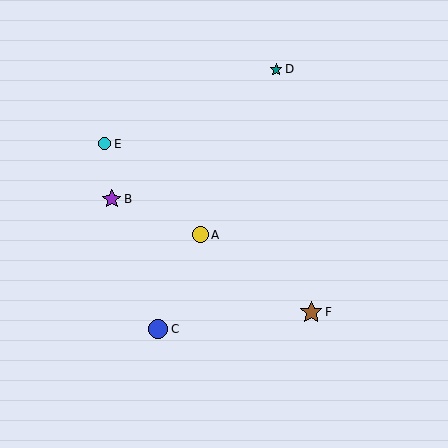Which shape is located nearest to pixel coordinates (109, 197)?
The purple star (labeled B) at (112, 199) is nearest to that location.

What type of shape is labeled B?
Shape B is a purple star.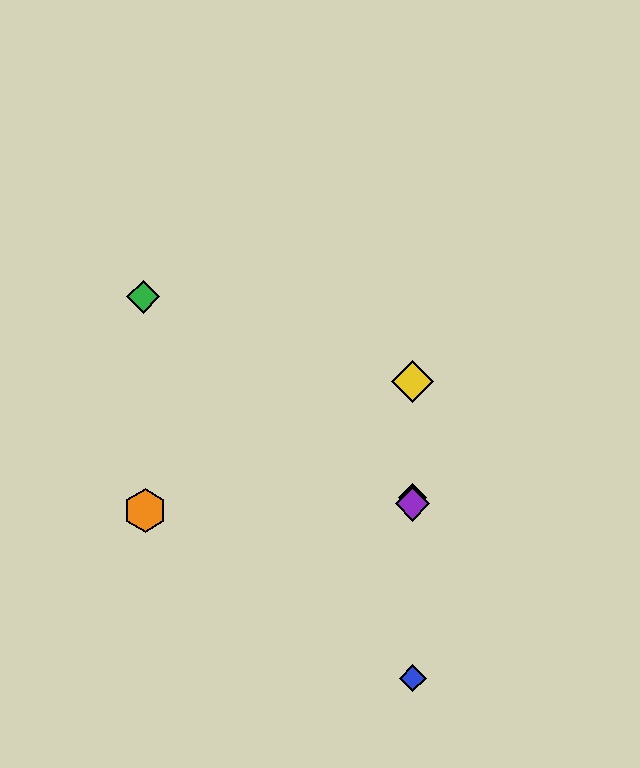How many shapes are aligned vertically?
4 shapes (the red diamond, the blue diamond, the yellow diamond, the purple diamond) are aligned vertically.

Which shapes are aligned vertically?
The red diamond, the blue diamond, the yellow diamond, the purple diamond are aligned vertically.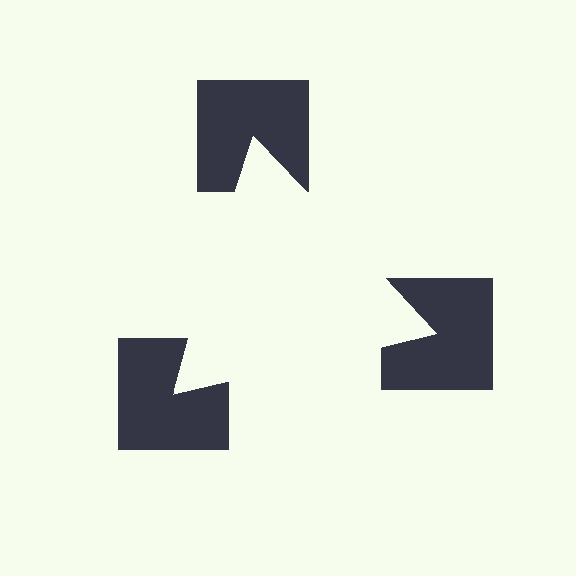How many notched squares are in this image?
There are 3 — one at each vertex of the illusory triangle.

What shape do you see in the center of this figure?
An illusory triangle — its edges are inferred from the aligned wedge cuts in the notched squares, not physically drawn.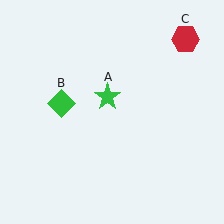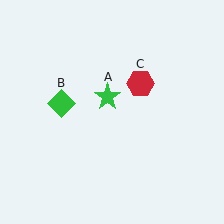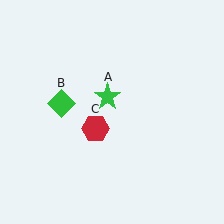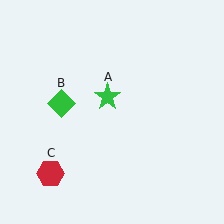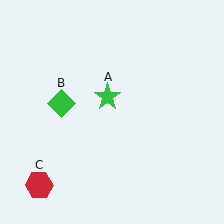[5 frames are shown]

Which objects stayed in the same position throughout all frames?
Green star (object A) and green diamond (object B) remained stationary.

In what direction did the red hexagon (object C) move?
The red hexagon (object C) moved down and to the left.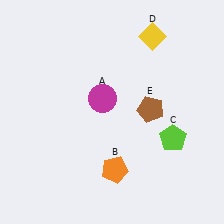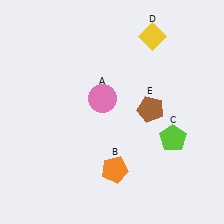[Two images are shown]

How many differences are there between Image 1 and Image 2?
There is 1 difference between the two images.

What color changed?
The circle (A) changed from magenta in Image 1 to pink in Image 2.